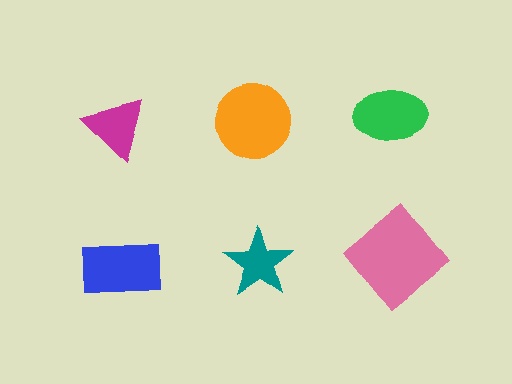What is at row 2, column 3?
A pink diamond.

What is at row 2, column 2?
A teal star.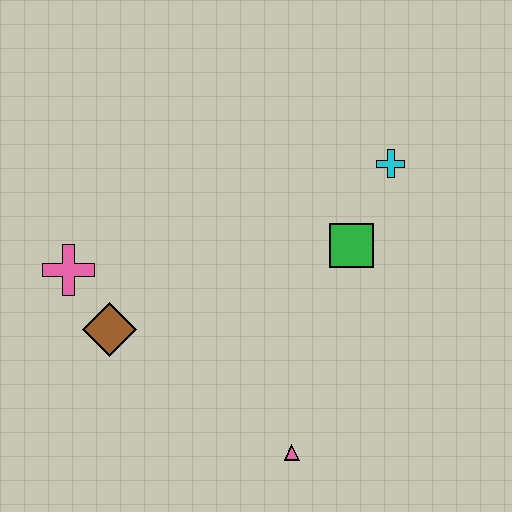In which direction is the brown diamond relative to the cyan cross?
The brown diamond is to the left of the cyan cross.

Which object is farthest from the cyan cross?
The pink cross is farthest from the cyan cross.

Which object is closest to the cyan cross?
The green square is closest to the cyan cross.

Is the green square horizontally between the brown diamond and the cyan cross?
Yes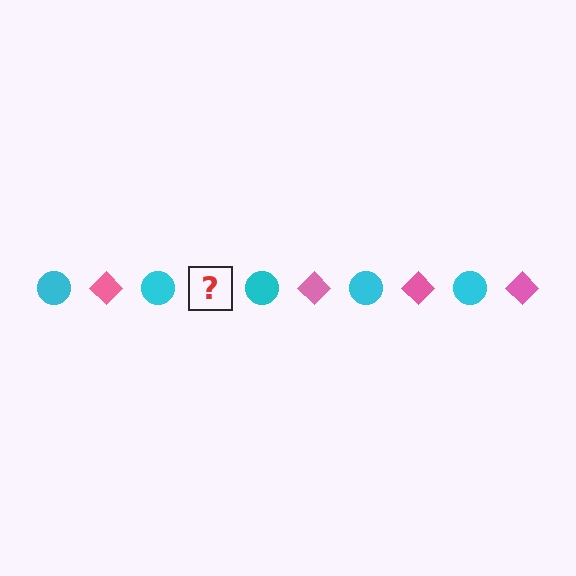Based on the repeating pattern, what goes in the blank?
The blank should be a pink diamond.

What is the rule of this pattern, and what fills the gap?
The rule is that the pattern alternates between cyan circle and pink diamond. The gap should be filled with a pink diamond.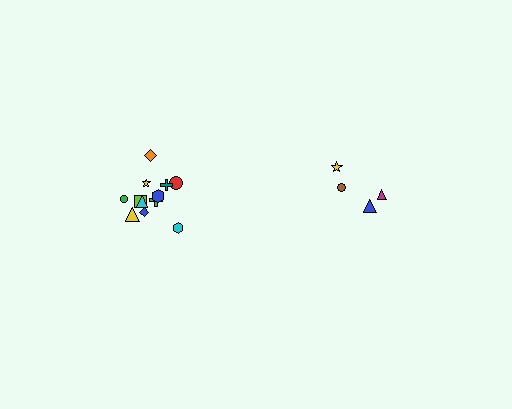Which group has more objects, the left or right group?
The left group.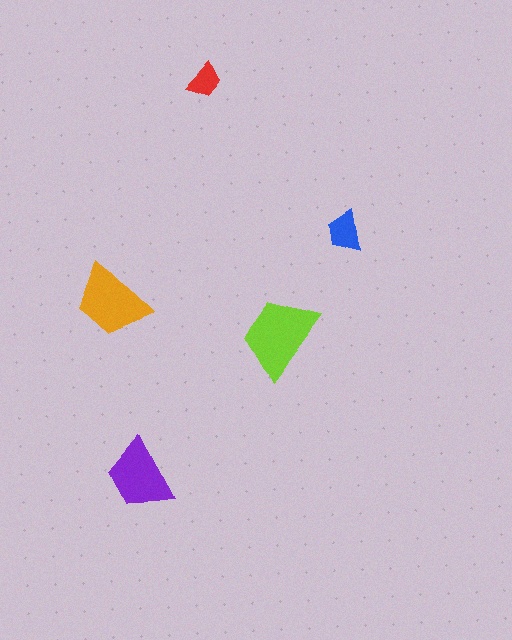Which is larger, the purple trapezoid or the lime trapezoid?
The lime one.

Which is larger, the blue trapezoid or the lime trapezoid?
The lime one.